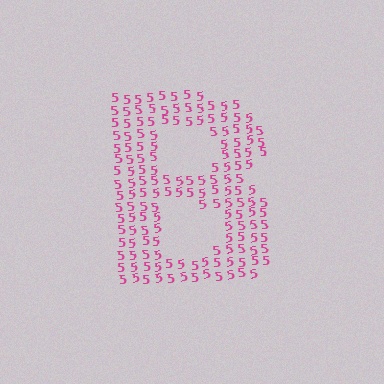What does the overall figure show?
The overall figure shows the letter B.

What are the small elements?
The small elements are digit 5's.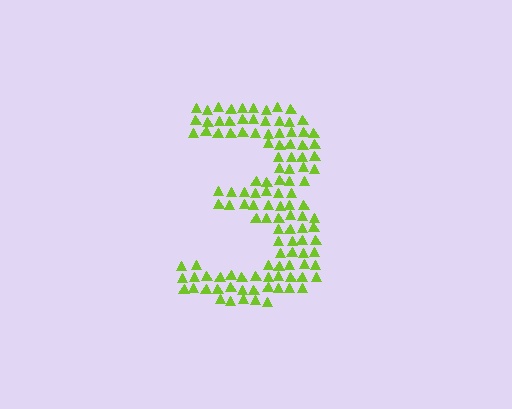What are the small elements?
The small elements are triangles.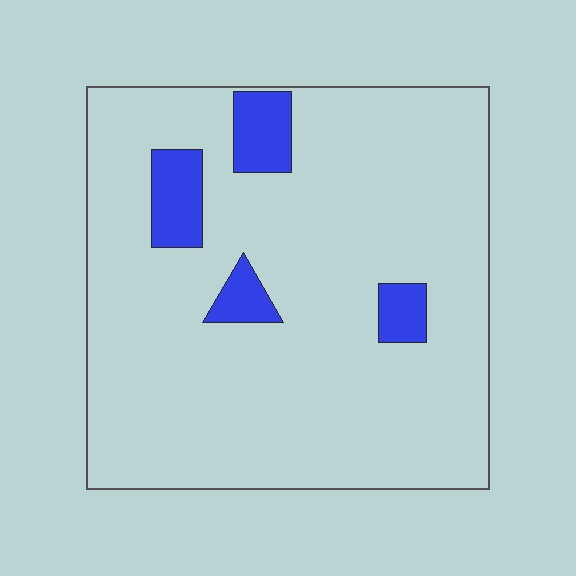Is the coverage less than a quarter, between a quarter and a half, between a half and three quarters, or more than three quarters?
Less than a quarter.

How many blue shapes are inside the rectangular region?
4.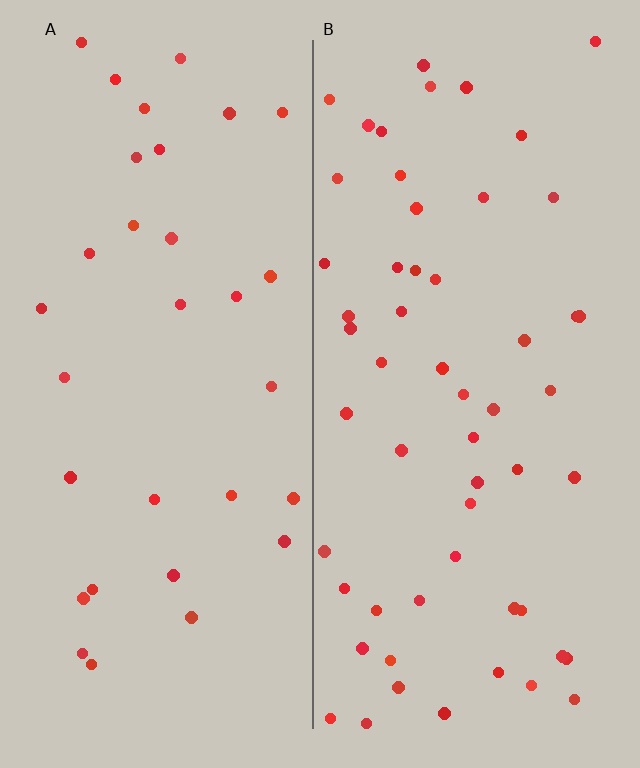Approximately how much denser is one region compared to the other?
Approximately 1.8× — region B over region A.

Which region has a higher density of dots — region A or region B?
B (the right).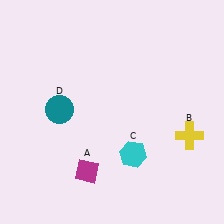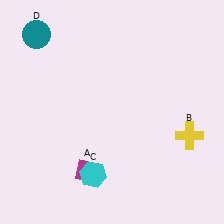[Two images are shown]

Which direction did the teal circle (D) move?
The teal circle (D) moved up.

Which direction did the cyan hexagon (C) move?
The cyan hexagon (C) moved left.